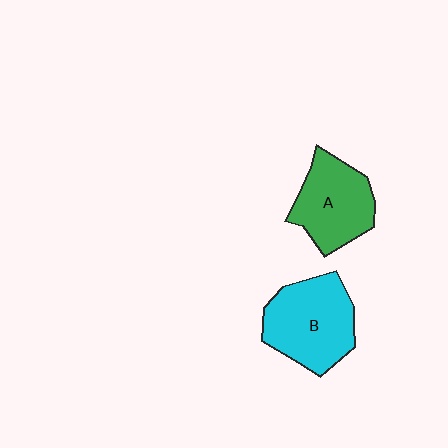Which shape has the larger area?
Shape B (cyan).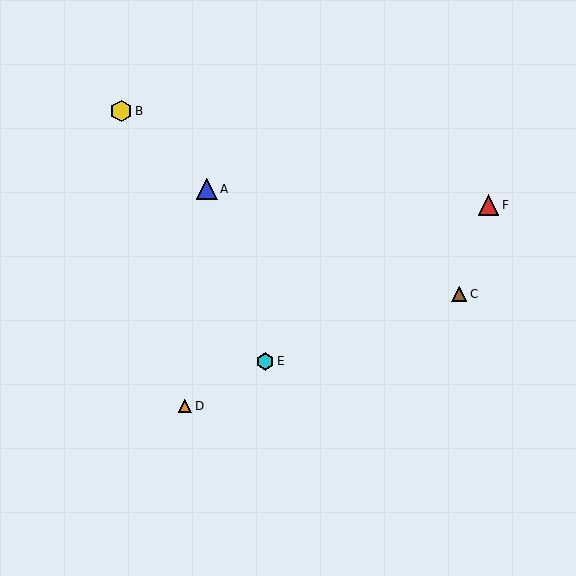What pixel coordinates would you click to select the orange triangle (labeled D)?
Click at (185, 406) to select the orange triangle D.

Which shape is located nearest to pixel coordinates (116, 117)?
The yellow hexagon (labeled B) at (121, 111) is nearest to that location.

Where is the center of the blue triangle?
The center of the blue triangle is at (207, 189).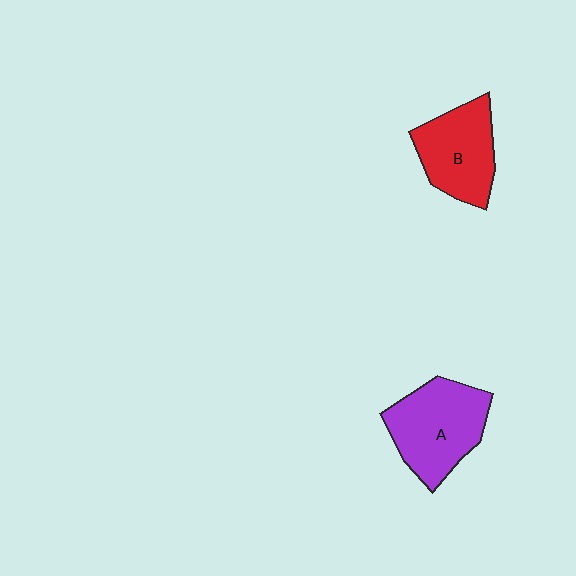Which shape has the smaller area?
Shape B (red).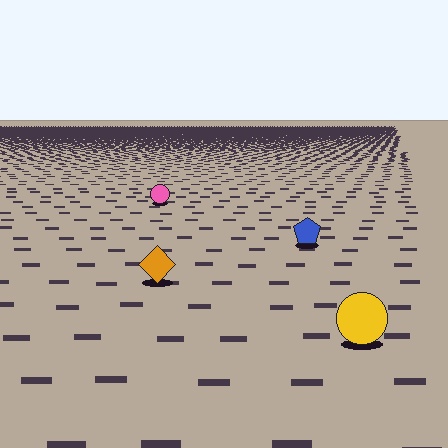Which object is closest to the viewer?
The yellow circle is closest. The texture marks near it are larger and more spread out.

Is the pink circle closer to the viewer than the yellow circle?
No. The yellow circle is closer — you can tell from the texture gradient: the ground texture is coarser near it.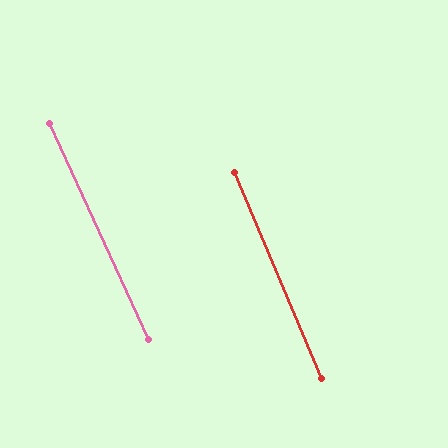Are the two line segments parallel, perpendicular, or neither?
Parallel — their directions differ by only 1.4°.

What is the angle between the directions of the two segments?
Approximately 1 degree.